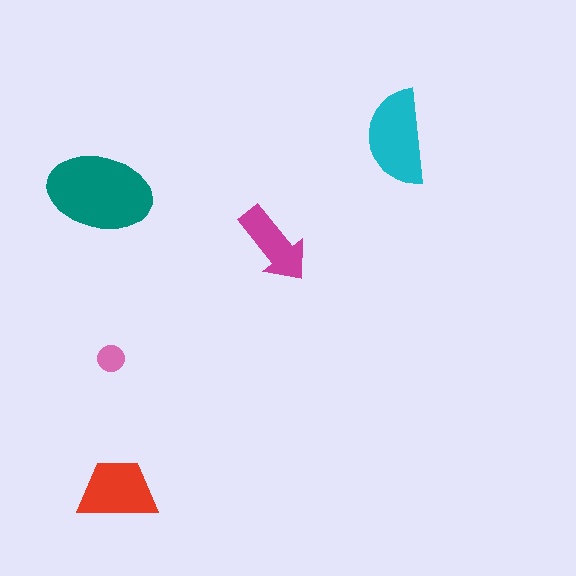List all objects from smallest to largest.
The pink circle, the magenta arrow, the red trapezoid, the cyan semicircle, the teal ellipse.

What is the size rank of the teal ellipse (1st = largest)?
1st.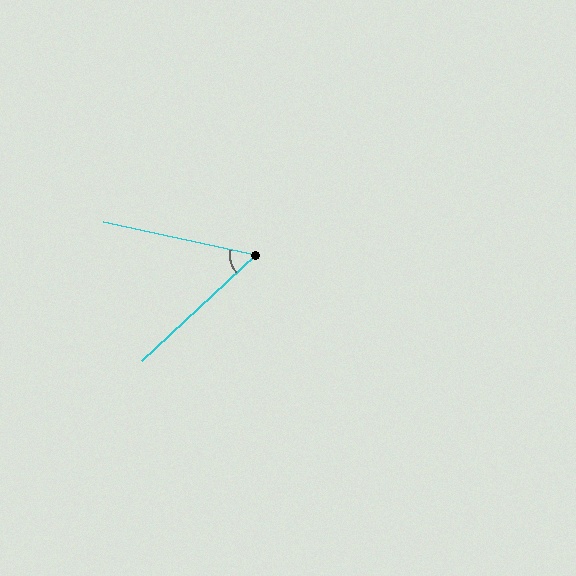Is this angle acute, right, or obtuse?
It is acute.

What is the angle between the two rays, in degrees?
Approximately 55 degrees.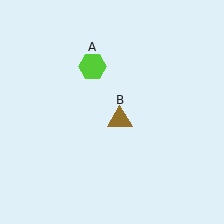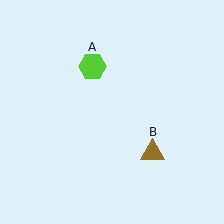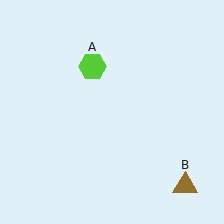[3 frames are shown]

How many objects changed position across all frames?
1 object changed position: brown triangle (object B).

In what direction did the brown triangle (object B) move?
The brown triangle (object B) moved down and to the right.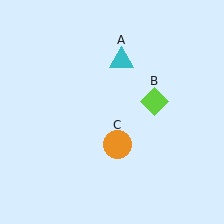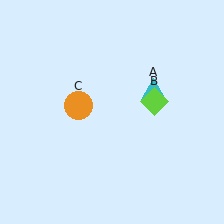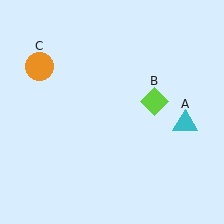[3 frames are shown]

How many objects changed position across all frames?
2 objects changed position: cyan triangle (object A), orange circle (object C).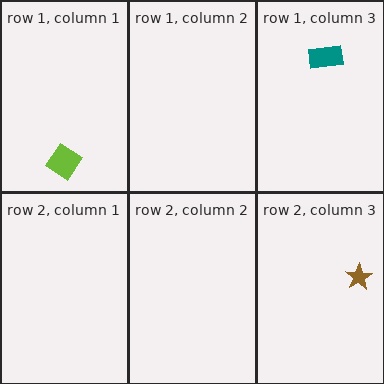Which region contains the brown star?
The row 2, column 3 region.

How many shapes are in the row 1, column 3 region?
1.